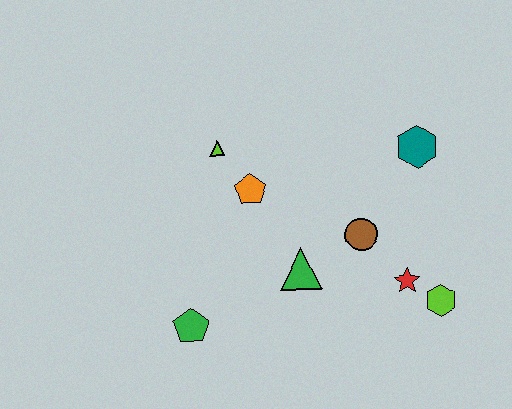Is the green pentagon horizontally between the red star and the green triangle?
No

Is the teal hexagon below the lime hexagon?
No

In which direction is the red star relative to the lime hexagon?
The red star is to the left of the lime hexagon.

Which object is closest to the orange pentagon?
The lime triangle is closest to the orange pentagon.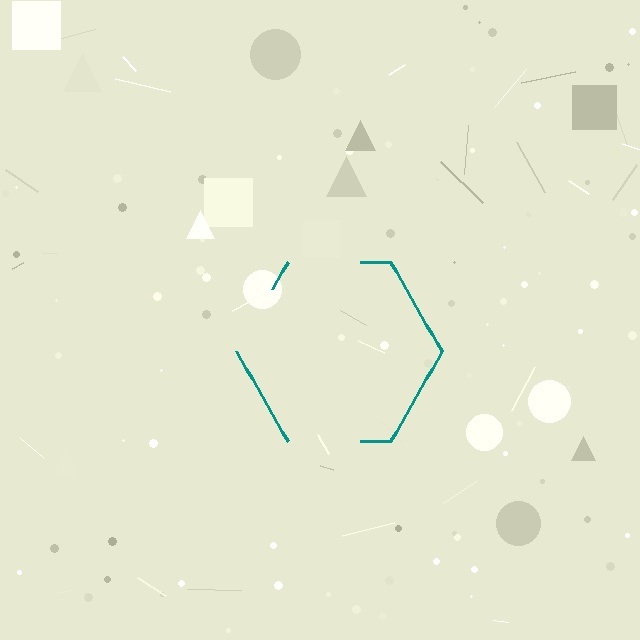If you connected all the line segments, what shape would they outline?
They would outline a hexagon.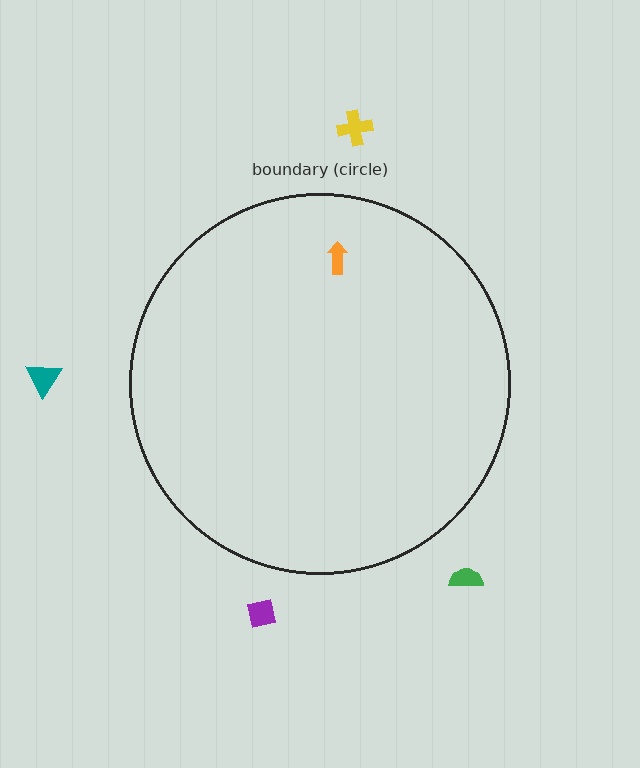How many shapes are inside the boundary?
1 inside, 4 outside.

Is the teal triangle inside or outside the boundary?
Outside.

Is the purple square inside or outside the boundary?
Outside.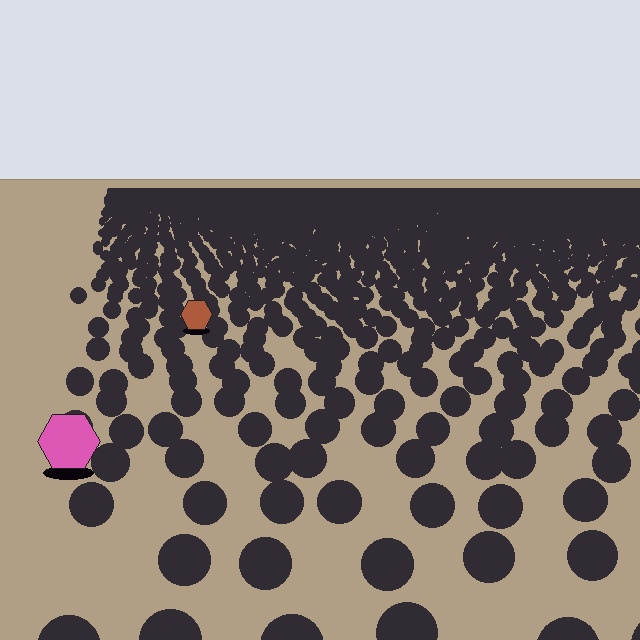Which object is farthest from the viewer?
The brown hexagon is farthest from the viewer. It appears smaller and the ground texture around it is denser.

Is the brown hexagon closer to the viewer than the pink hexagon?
No. The pink hexagon is closer — you can tell from the texture gradient: the ground texture is coarser near it.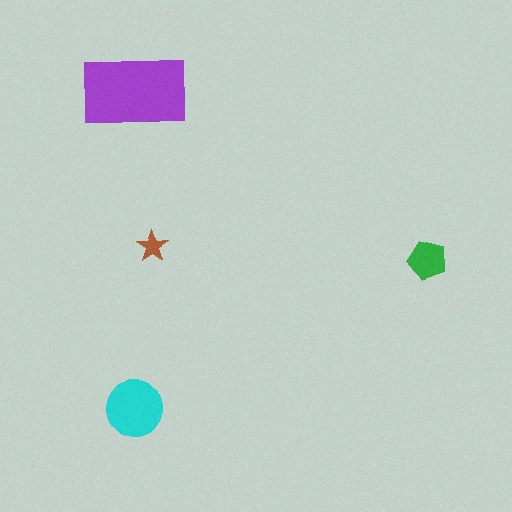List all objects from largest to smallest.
The purple rectangle, the cyan circle, the green pentagon, the brown star.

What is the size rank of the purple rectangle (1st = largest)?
1st.